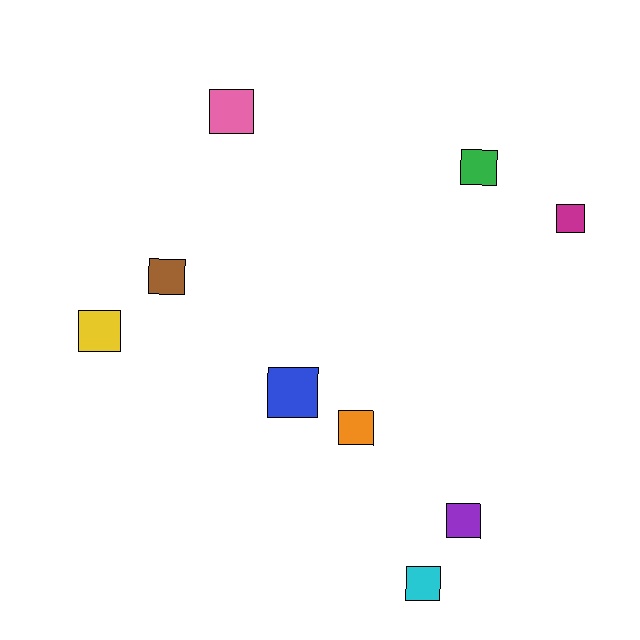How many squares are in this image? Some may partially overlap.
There are 9 squares.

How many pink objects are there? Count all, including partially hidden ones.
There is 1 pink object.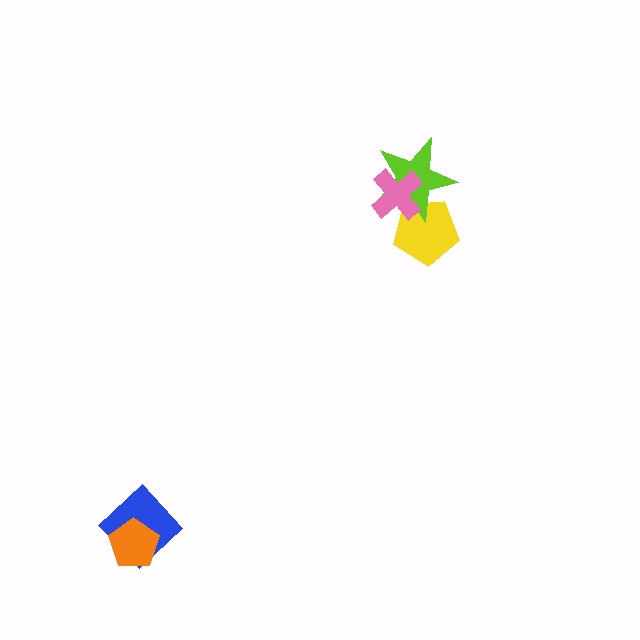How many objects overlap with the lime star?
2 objects overlap with the lime star.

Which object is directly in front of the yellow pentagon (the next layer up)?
The lime star is directly in front of the yellow pentagon.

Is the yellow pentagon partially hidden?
Yes, it is partially covered by another shape.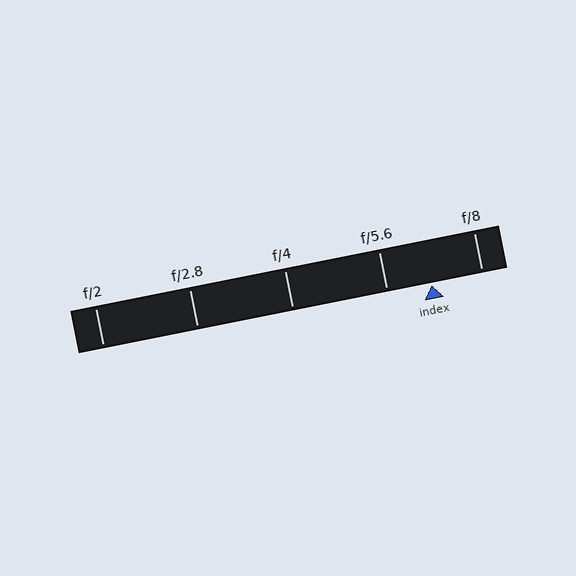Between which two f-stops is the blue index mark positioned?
The index mark is between f/5.6 and f/8.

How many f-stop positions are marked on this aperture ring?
There are 5 f-stop positions marked.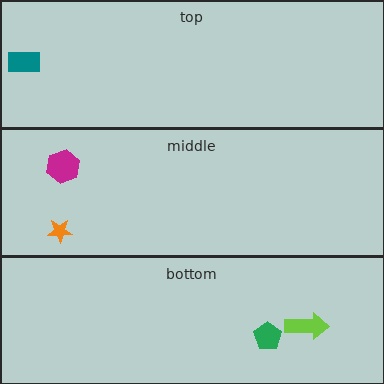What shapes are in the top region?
The teal rectangle.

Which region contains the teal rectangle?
The top region.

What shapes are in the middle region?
The magenta hexagon, the orange star.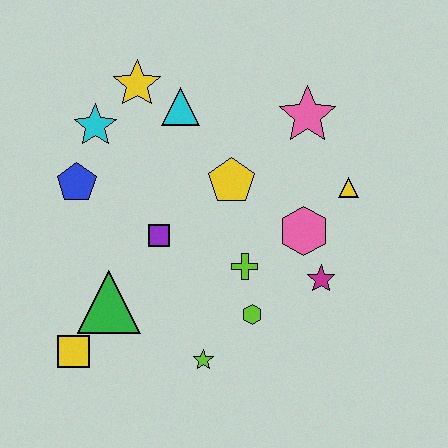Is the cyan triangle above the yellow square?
Yes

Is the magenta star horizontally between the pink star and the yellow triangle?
Yes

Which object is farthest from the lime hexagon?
The yellow star is farthest from the lime hexagon.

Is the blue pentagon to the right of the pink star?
No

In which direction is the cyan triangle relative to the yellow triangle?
The cyan triangle is to the left of the yellow triangle.